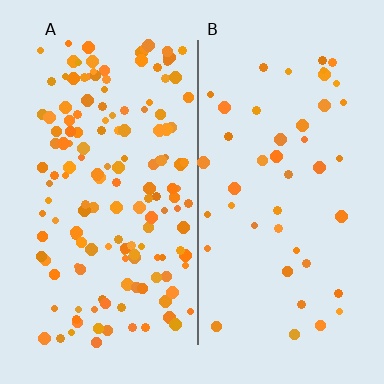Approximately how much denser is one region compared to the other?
Approximately 3.4× — region A over region B.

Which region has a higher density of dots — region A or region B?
A (the left).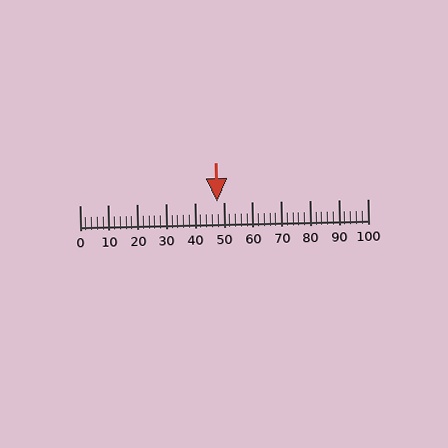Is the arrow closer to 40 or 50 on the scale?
The arrow is closer to 50.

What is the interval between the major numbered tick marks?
The major tick marks are spaced 10 units apart.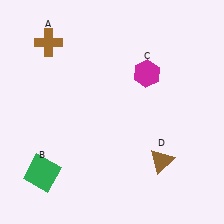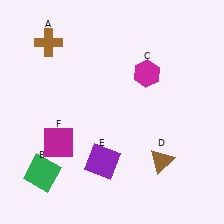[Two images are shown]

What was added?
A purple square (E), a magenta square (F) were added in Image 2.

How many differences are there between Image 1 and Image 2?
There are 2 differences between the two images.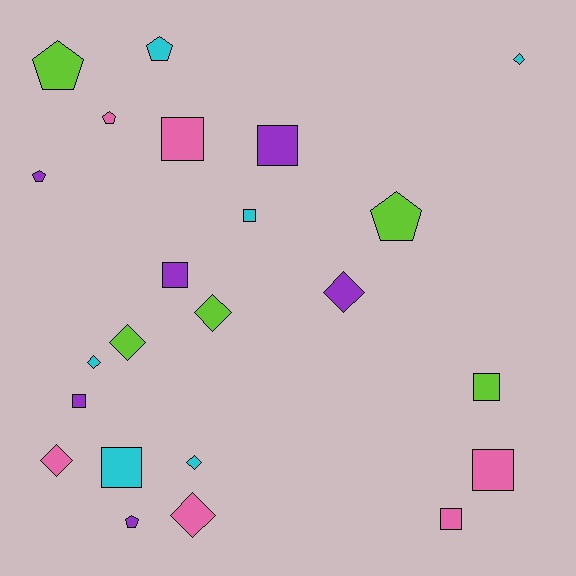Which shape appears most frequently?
Square, with 9 objects.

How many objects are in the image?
There are 23 objects.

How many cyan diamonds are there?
There are 3 cyan diamonds.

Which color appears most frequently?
Pink, with 6 objects.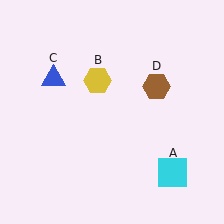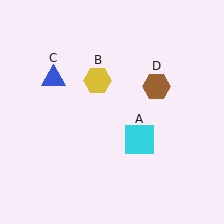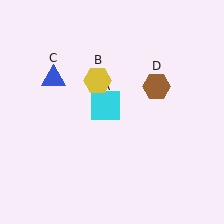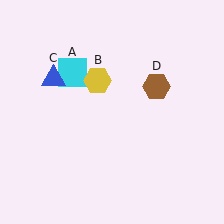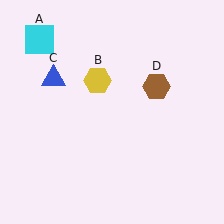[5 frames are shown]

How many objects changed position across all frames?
1 object changed position: cyan square (object A).